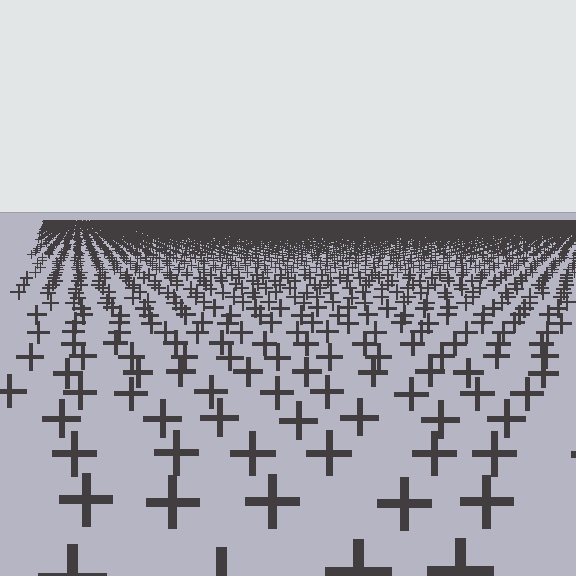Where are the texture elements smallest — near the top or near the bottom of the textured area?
Near the top.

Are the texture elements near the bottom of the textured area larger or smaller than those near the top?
Larger. Near the bottom, elements are closer to the viewer and appear at a bigger on-screen size.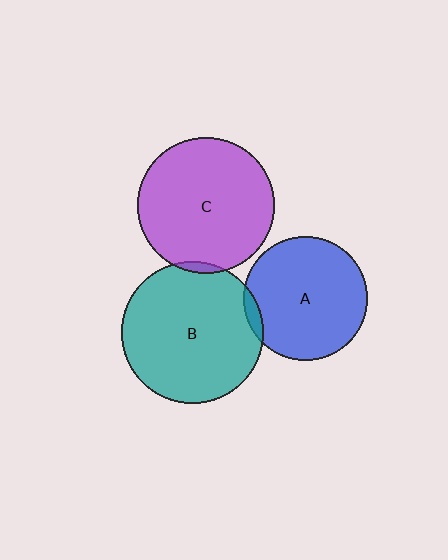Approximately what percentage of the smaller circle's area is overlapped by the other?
Approximately 5%.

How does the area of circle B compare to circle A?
Approximately 1.3 times.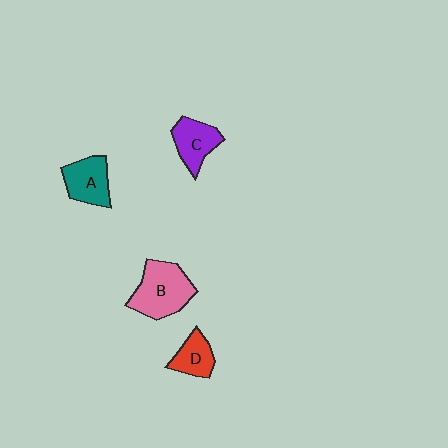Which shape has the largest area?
Shape B (pink).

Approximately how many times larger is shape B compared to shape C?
Approximately 1.5 times.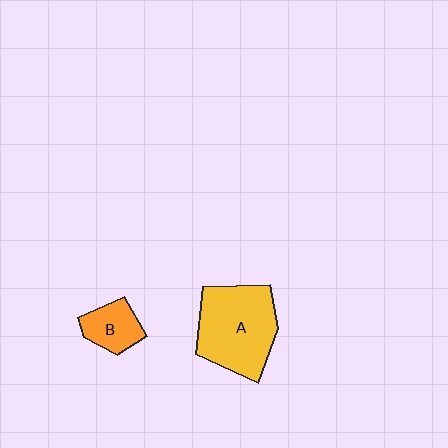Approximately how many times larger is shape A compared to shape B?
Approximately 2.6 times.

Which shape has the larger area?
Shape A (yellow).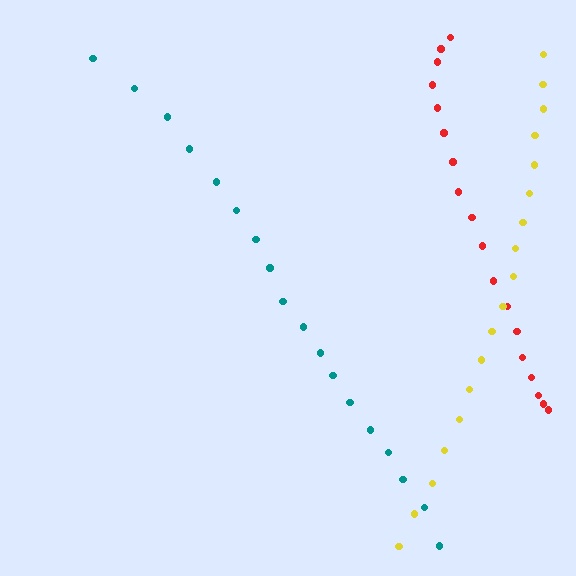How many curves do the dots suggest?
There are 3 distinct paths.